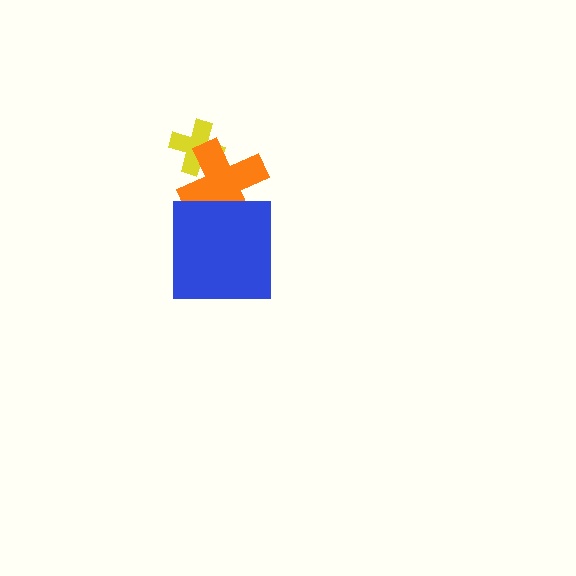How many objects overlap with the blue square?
1 object overlaps with the blue square.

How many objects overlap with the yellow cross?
1 object overlaps with the yellow cross.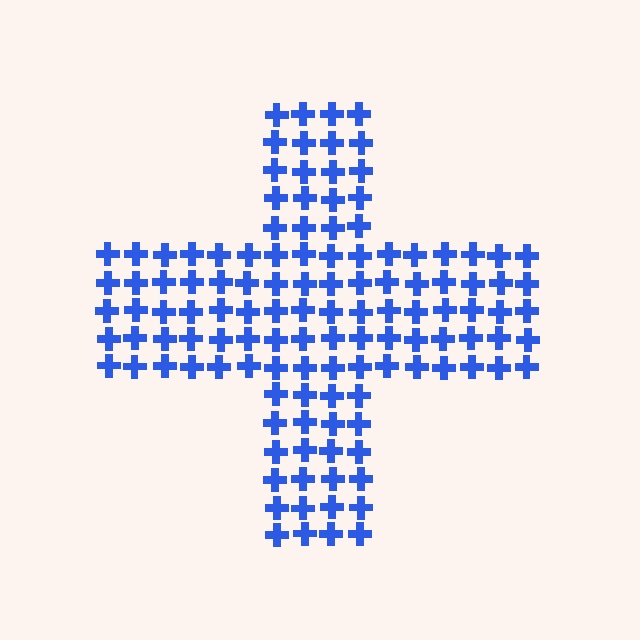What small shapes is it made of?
It is made of small crosses.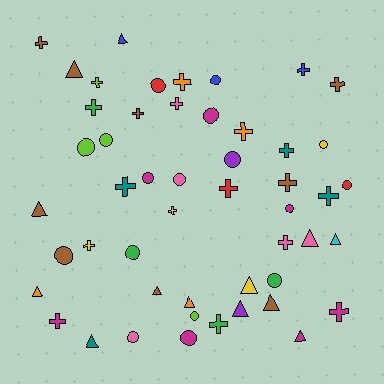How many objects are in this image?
There are 50 objects.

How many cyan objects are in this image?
There is 1 cyan object.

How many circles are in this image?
There are 17 circles.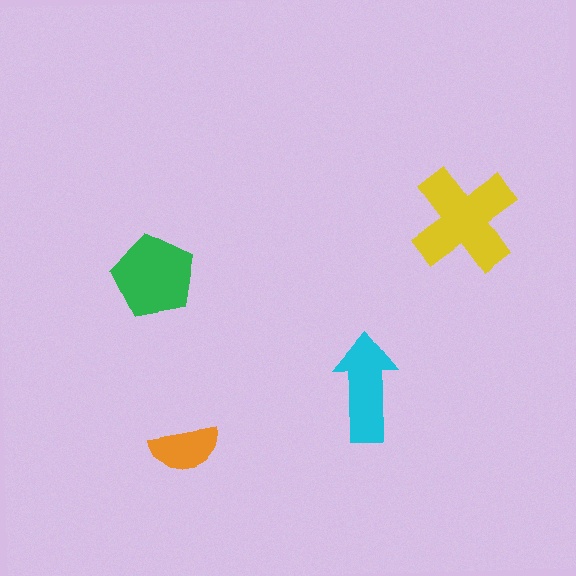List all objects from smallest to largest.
The orange semicircle, the cyan arrow, the green pentagon, the yellow cross.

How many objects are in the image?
There are 4 objects in the image.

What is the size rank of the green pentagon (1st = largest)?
2nd.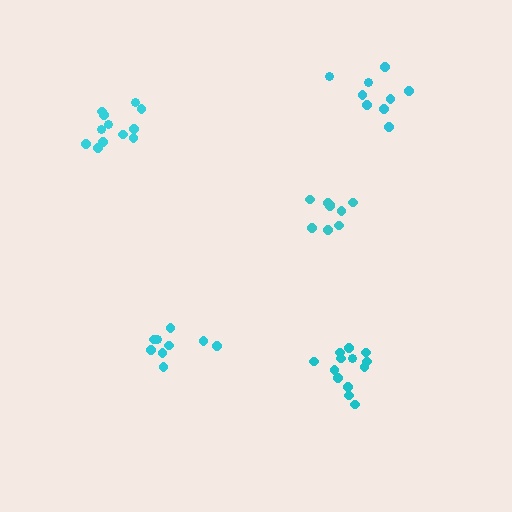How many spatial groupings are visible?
There are 5 spatial groupings.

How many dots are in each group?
Group 1: 9 dots, Group 2: 13 dots, Group 3: 9 dots, Group 4: 10 dots, Group 5: 12 dots (53 total).